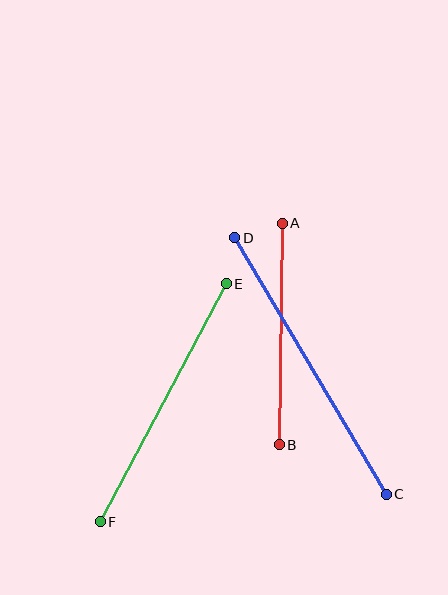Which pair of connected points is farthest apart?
Points C and D are farthest apart.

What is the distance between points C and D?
The distance is approximately 298 pixels.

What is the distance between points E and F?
The distance is approximately 269 pixels.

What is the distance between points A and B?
The distance is approximately 222 pixels.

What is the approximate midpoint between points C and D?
The midpoint is at approximately (311, 366) pixels.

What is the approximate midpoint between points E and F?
The midpoint is at approximately (163, 403) pixels.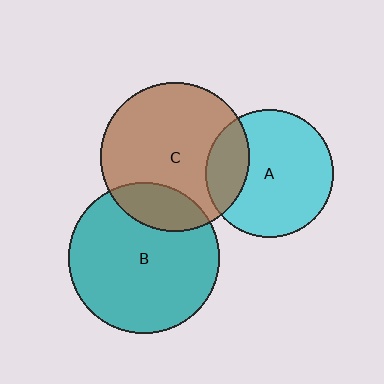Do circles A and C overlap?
Yes.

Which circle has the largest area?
Circle B (teal).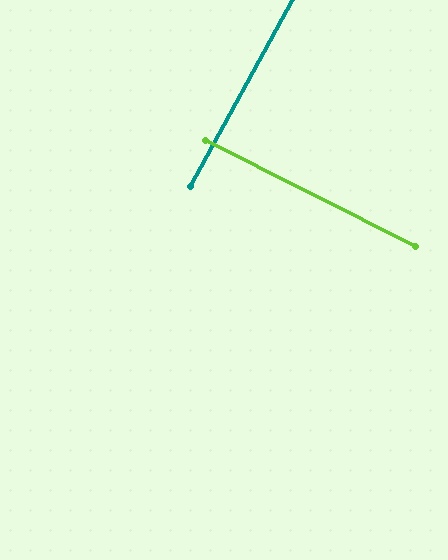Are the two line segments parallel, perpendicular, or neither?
Perpendicular — they meet at approximately 88°.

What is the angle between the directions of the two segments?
Approximately 88 degrees.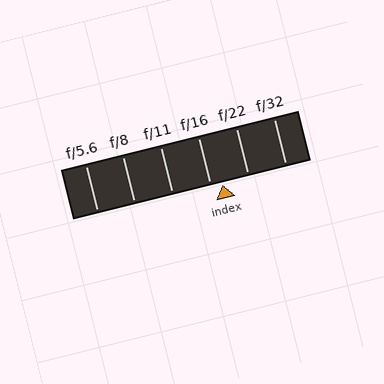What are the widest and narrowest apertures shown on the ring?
The widest aperture shown is f/5.6 and the narrowest is f/32.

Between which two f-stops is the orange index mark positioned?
The index mark is between f/16 and f/22.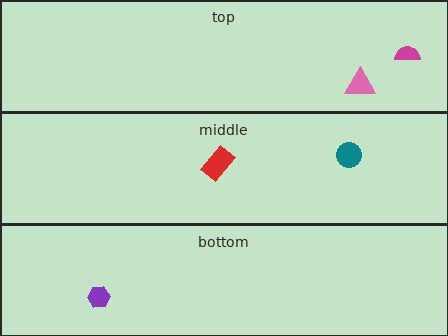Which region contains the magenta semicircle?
The top region.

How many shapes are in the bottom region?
1.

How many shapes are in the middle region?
2.